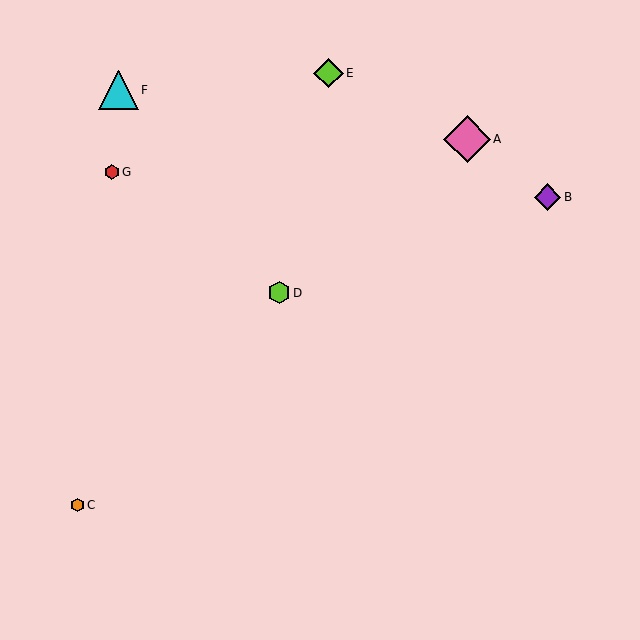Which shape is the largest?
The pink diamond (labeled A) is the largest.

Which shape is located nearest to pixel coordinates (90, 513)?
The orange hexagon (labeled C) at (77, 505) is nearest to that location.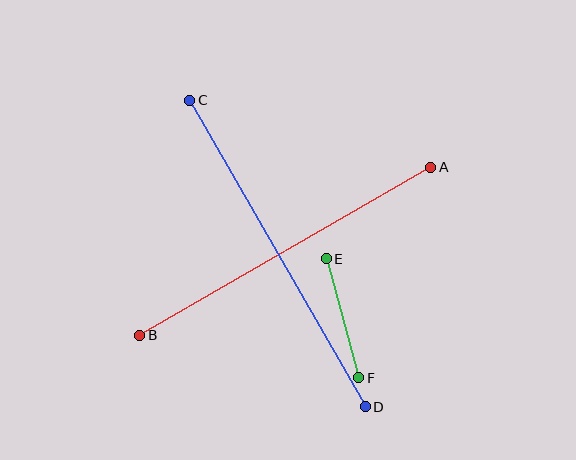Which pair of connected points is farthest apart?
Points C and D are farthest apart.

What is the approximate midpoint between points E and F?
The midpoint is at approximately (343, 318) pixels.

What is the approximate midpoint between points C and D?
The midpoint is at approximately (278, 254) pixels.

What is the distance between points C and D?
The distance is approximately 353 pixels.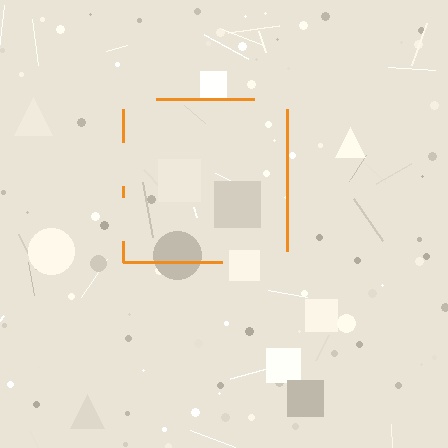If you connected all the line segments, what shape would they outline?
They would outline a square.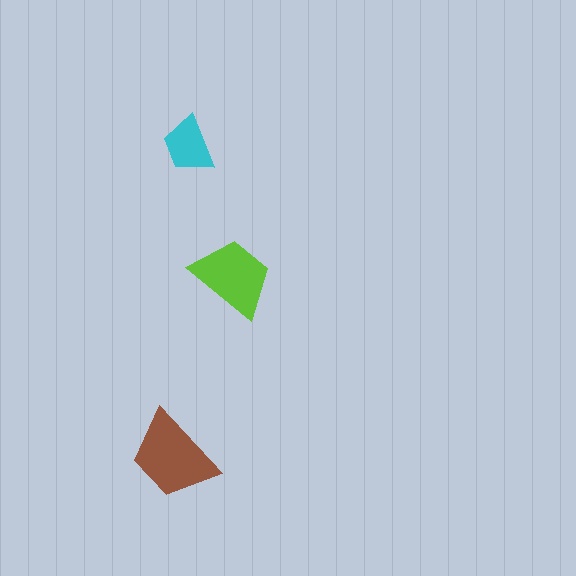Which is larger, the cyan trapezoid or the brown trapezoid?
The brown one.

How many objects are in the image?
There are 3 objects in the image.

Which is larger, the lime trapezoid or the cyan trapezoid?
The lime one.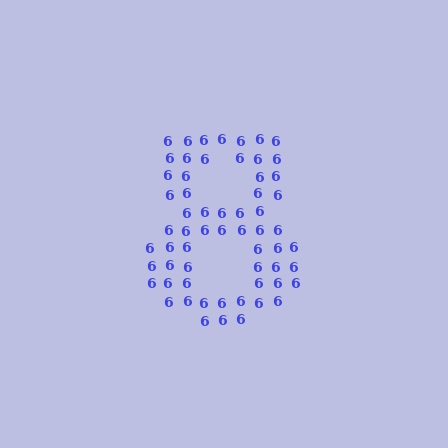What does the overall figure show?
The overall figure shows the digit 8.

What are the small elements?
The small elements are digit 6's.